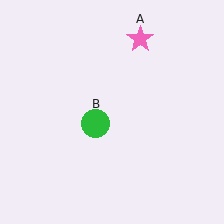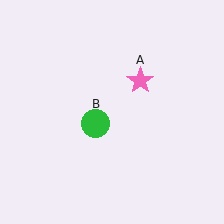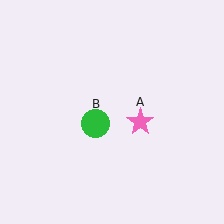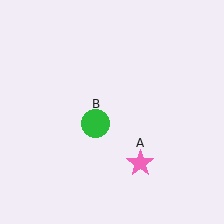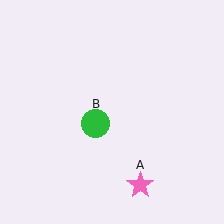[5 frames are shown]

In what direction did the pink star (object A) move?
The pink star (object A) moved down.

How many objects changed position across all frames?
1 object changed position: pink star (object A).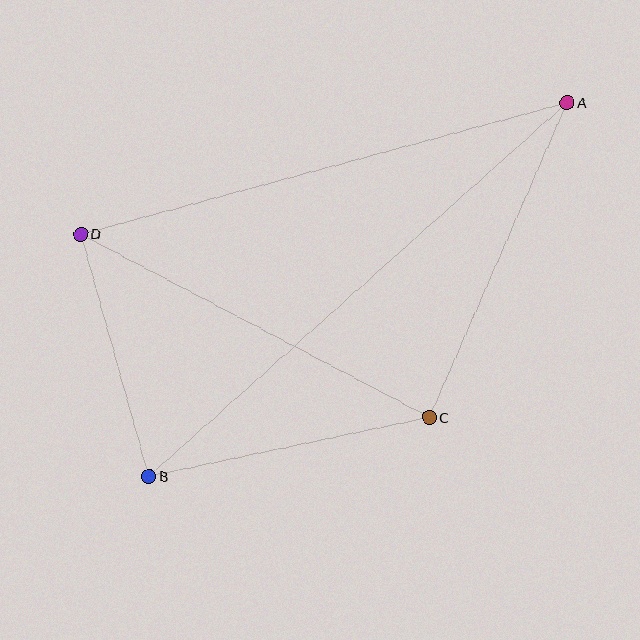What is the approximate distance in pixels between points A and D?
The distance between A and D is approximately 504 pixels.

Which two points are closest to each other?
Points B and D are closest to each other.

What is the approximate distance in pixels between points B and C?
The distance between B and C is approximately 286 pixels.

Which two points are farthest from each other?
Points A and B are farthest from each other.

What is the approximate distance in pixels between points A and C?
The distance between A and C is approximately 343 pixels.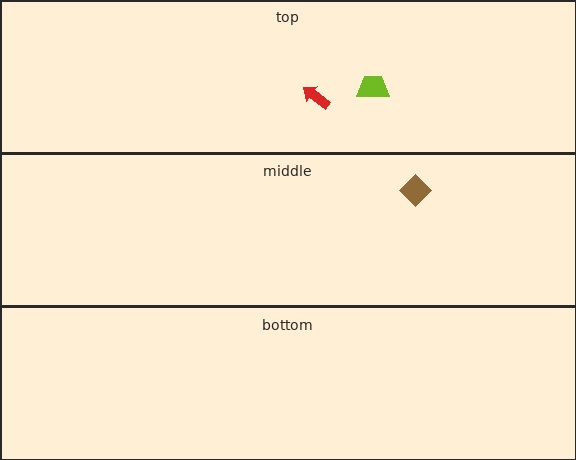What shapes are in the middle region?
The brown diamond.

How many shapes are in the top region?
2.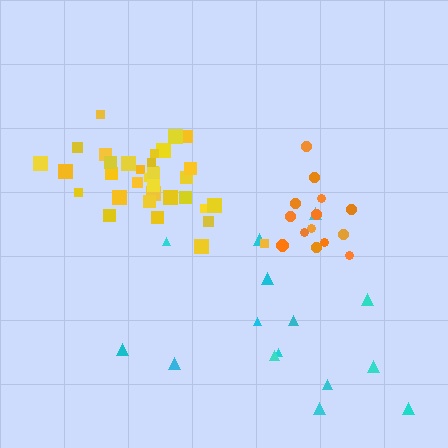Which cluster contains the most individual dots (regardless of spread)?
Yellow (34).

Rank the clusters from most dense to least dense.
yellow, orange, cyan.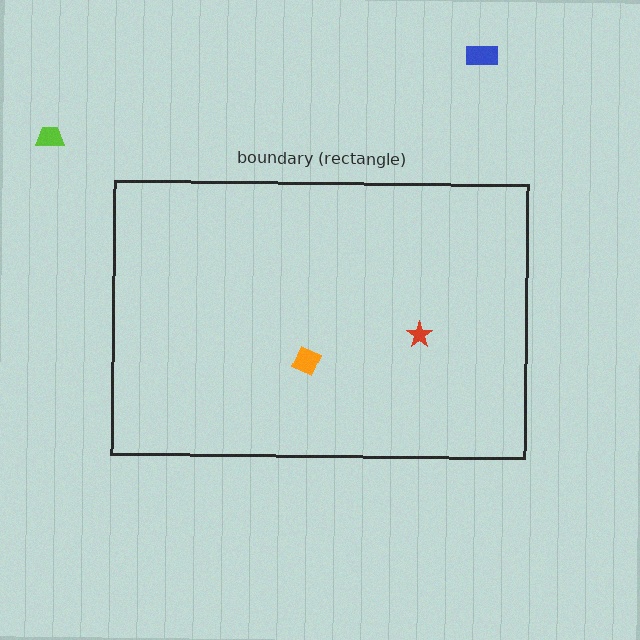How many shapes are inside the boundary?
2 inside, 2 outside.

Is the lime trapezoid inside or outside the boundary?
Outside.